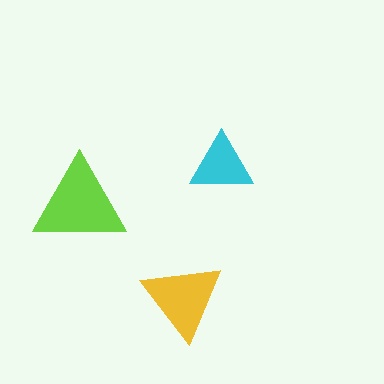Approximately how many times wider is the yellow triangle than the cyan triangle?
About 1.5 times wider.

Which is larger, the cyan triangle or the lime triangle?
The lime one.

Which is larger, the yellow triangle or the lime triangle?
The lime one.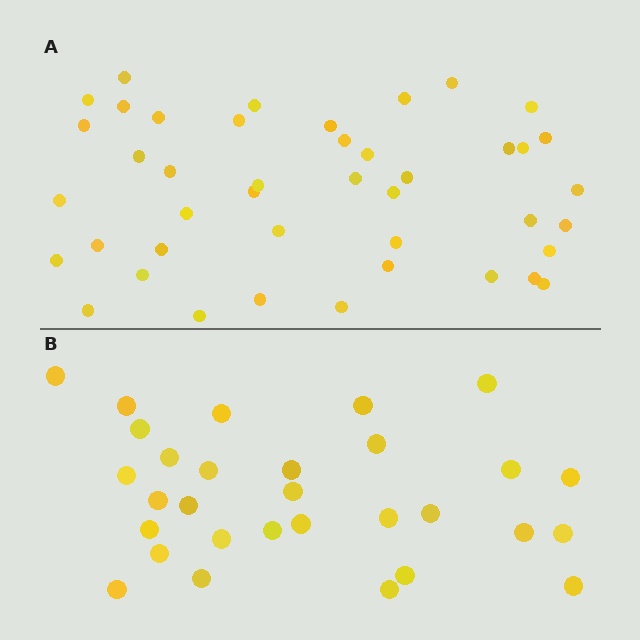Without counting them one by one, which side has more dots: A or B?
Region A (the top region) has more dots.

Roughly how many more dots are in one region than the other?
Region A has approximately 15 more dots than region B.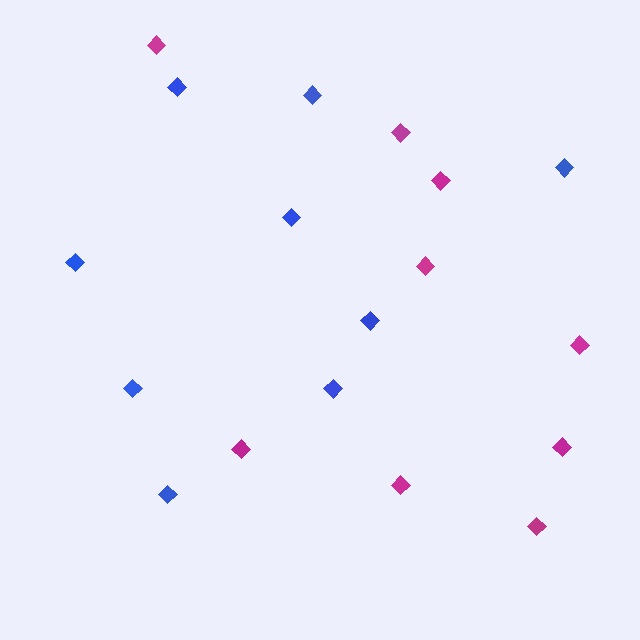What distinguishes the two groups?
There are 2 groups: one group of magenta diamonds (9) and one group of blue diamonds (9).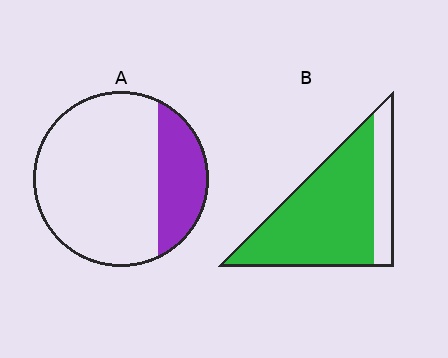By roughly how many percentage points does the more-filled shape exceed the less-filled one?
By roughly 55 percentage points (B over A).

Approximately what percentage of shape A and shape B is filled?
A is approximately 25% and B is approximately 80%.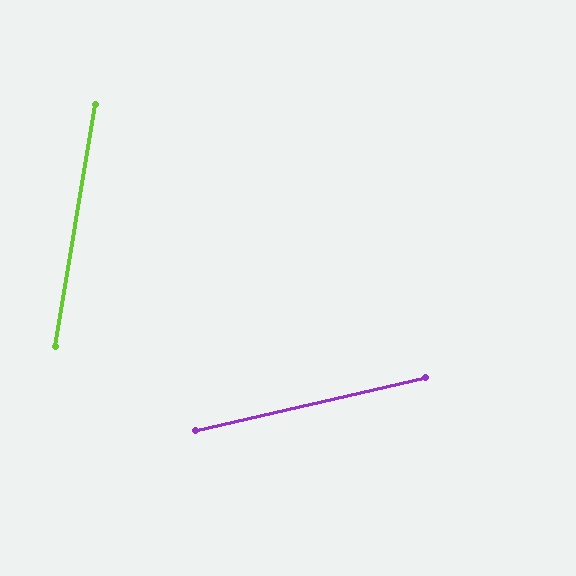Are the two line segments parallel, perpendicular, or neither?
Neither parallel nor perpendicular — they differ by about 68°.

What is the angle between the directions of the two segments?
Approximately 68 degrees.